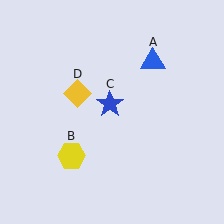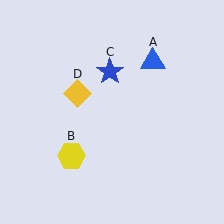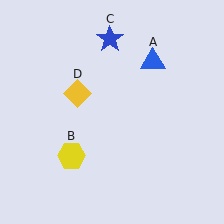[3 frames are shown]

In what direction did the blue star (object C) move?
The blue star (object C) moved up.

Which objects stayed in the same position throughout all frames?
Blue triangle (object A) and yellow hexagon (object B) and yellow diamond (object D) remained stationary.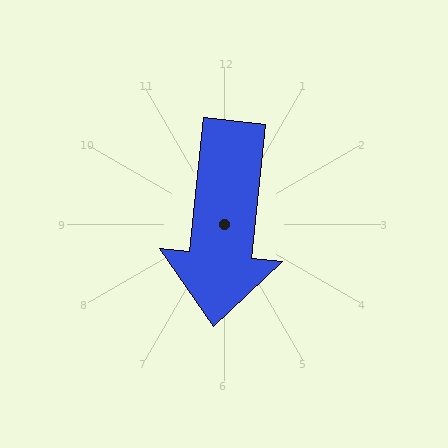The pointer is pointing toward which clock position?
Roughly 6 o'clock.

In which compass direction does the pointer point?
South.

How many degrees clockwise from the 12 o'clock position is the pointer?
Approximately 186 degrees.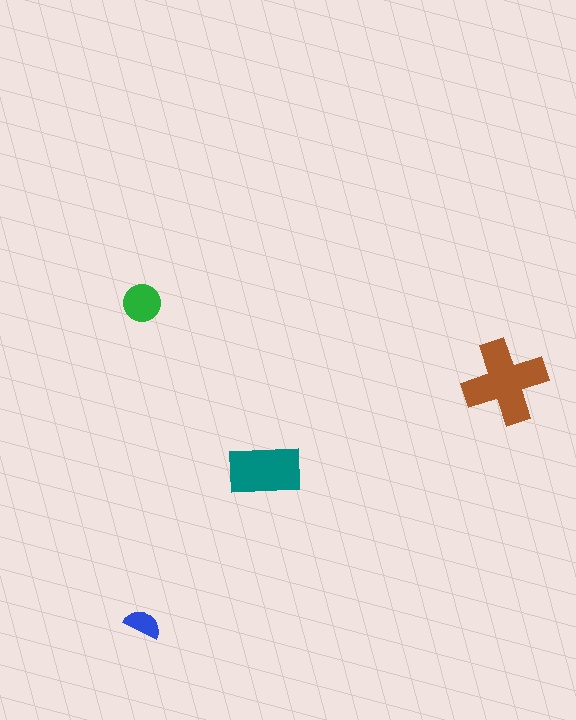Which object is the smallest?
The blue semicircle.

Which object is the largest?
The brown cross.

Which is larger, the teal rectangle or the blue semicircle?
The teal rectangle.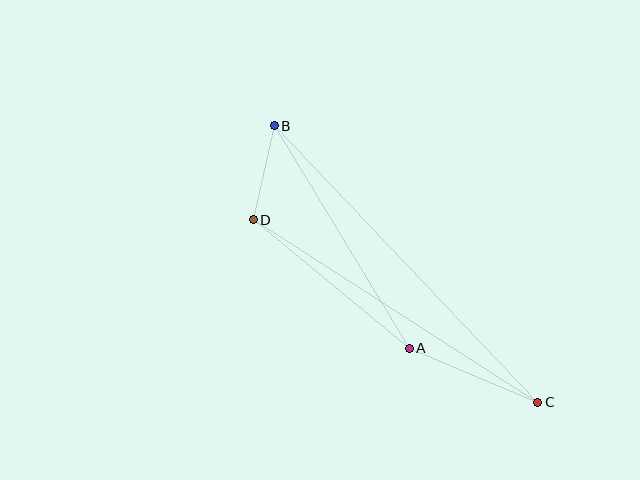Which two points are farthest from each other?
Points B and C are farthest from each other.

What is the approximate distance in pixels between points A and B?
The distance between A and B is approximately 260 pixels.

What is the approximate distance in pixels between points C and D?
The distance between C and D is approximately 338 pixels.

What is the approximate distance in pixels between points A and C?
The distance between A and C is approximately 139 pixels.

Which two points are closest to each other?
Points B and D are closest to each other.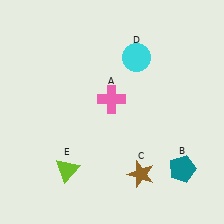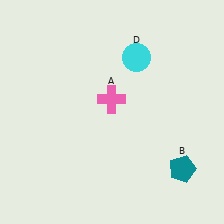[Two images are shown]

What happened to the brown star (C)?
The brown star (C) was removed in Image 2. It was in the bottom-right area of Image 1.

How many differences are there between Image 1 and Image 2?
There are 2 differences between the two images.